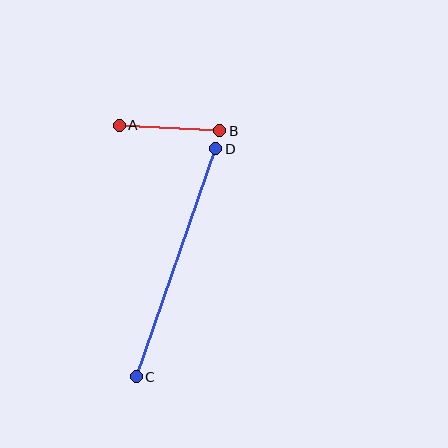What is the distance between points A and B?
The distance is approximately 101 pixels.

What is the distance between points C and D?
The distance is approximately 241 pixels.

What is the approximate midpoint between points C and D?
The midpoint is at approximately (176, 263) pixels.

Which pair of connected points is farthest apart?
Points C and D are farthest apart.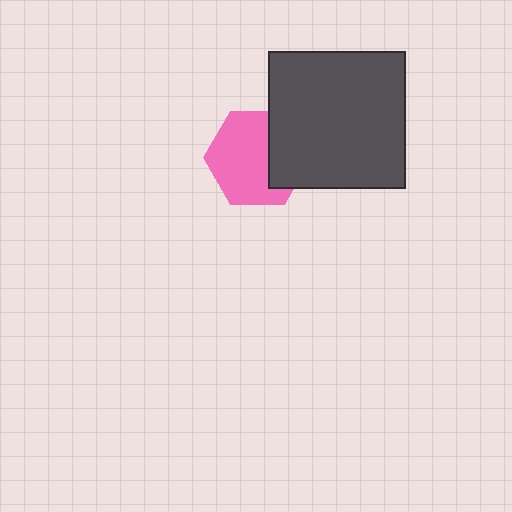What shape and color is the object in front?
The object in front is a dark gray square.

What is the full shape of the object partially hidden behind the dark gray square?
The partially hidden object is a pink hexagon.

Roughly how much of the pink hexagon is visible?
Most of it is visible (roughly 67%).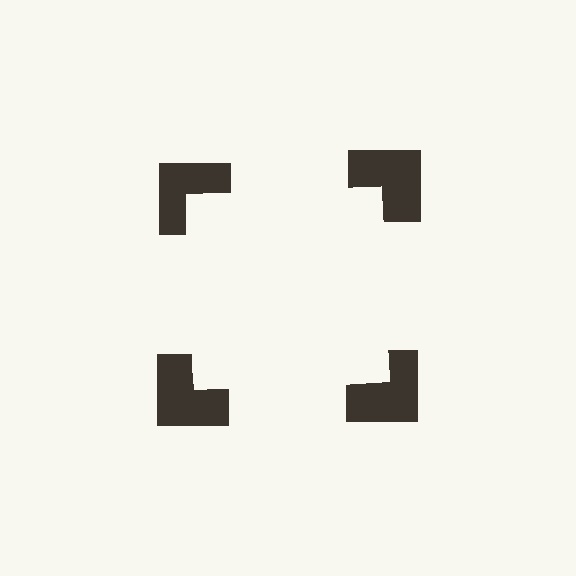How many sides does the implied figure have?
4 sides.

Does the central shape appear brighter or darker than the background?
It typically appears slightly brighter than the background, even though no actual brightness change is drawn.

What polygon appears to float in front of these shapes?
An illusory square — its edges are inferred from the aligned wedge cuts in the notched squares, not physically drawn.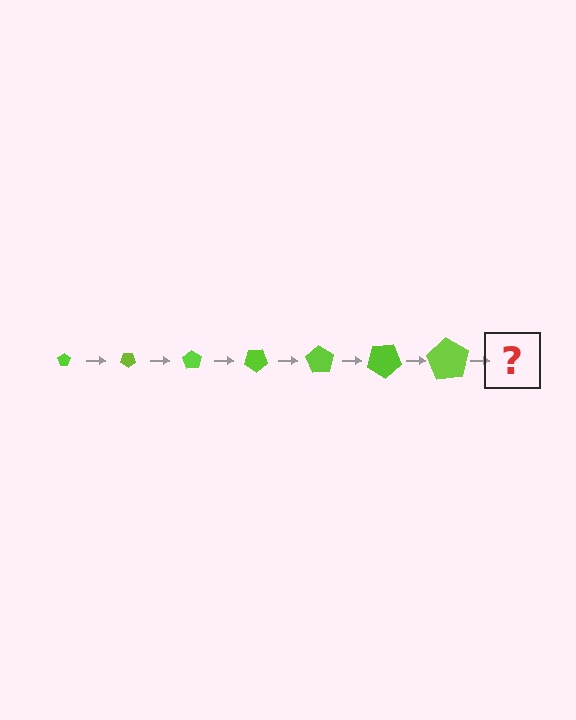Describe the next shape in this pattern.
It should be a pentagon, larger than the previous one and rotated 245 degrees from the start.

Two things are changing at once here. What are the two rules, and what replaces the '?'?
The two rules are that the pentagon grows larger each step and it rotates 35 degrees each step. The '?' should be a pentagon, larger than the previous one and rotated 245 degrees from the start.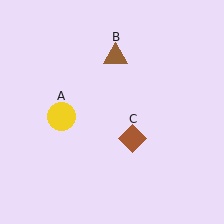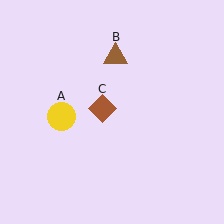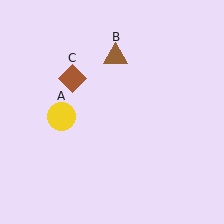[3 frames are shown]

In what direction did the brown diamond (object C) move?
The brown diamond (object C) moved up and to the left.